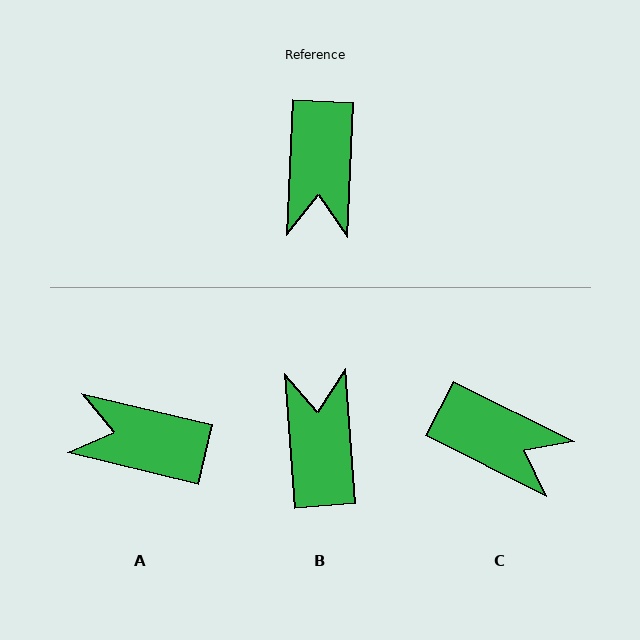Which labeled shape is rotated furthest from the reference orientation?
B, about 173 degrees away.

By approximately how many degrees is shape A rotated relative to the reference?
Approximately 101 degrees clockwise.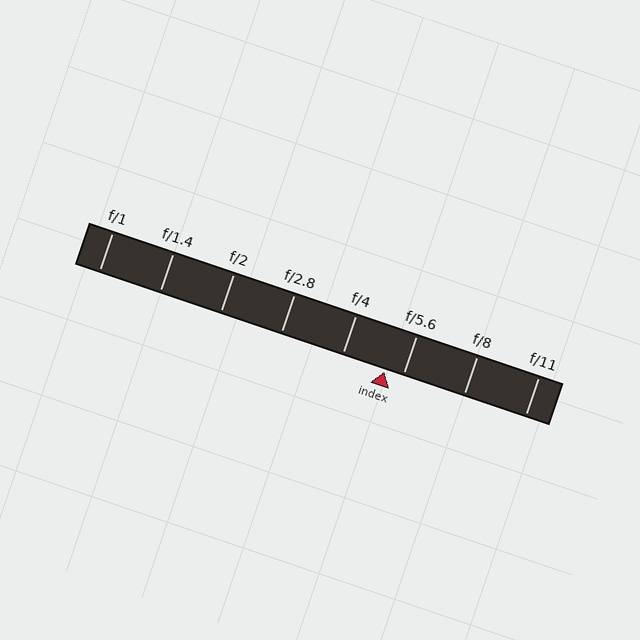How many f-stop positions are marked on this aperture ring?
There are 8 f-stop positions marked.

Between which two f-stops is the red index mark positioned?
The index mark is between f/4 and f/5.6.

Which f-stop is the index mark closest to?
The index mark is closest to f/5.6.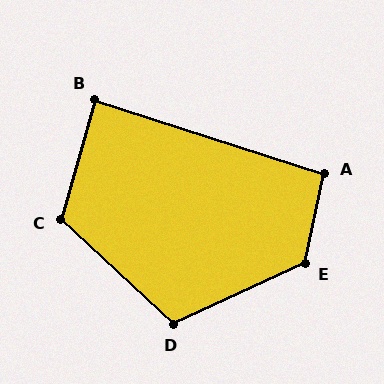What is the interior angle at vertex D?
Approximately 112 degrees (obtuse).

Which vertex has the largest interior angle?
E, at approximately 127 degrees.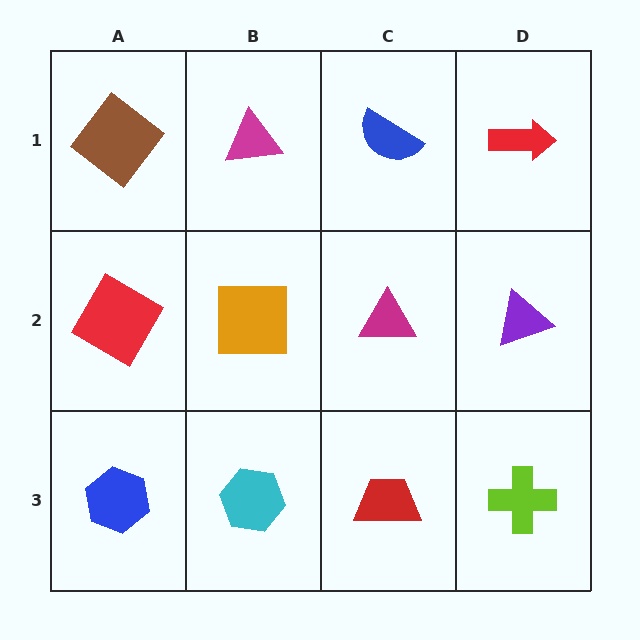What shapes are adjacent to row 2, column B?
A magenta triangle (row 1, column B), a cyan hexagon (row 3, column B), a red diamond (row 2, column A), a magenta triangle (row 2, column C).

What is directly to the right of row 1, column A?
A magenta triangle.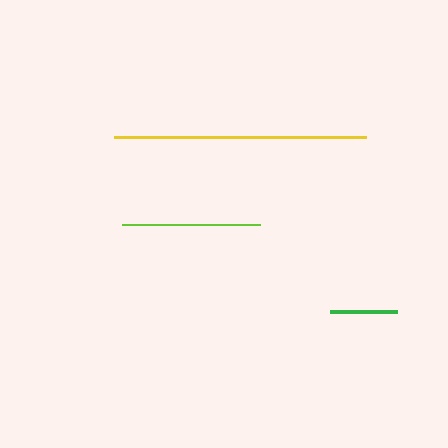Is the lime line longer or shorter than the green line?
The lime line is longer than the green line.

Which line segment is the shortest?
The green line is the shortest at approximately 67 pixels.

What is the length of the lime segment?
The lime segment is approximately 138 pixels long.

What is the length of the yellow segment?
The yellow segment is approximately 252 pixels long.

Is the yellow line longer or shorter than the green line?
The yellow line is longer than the green line.